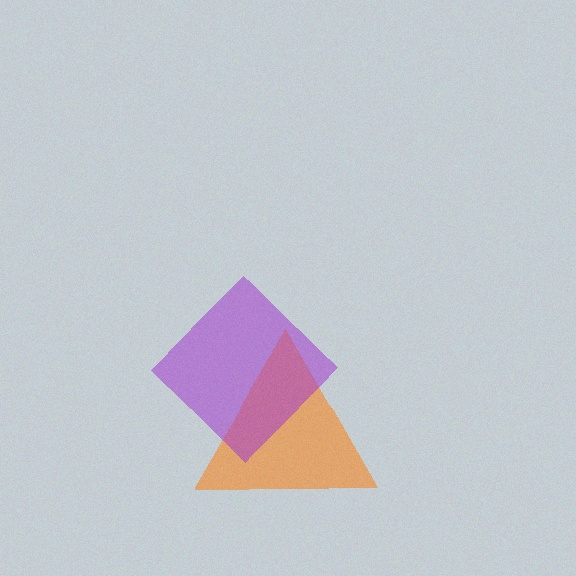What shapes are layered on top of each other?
The layered shapes are: an orange triangle, a purple diamond.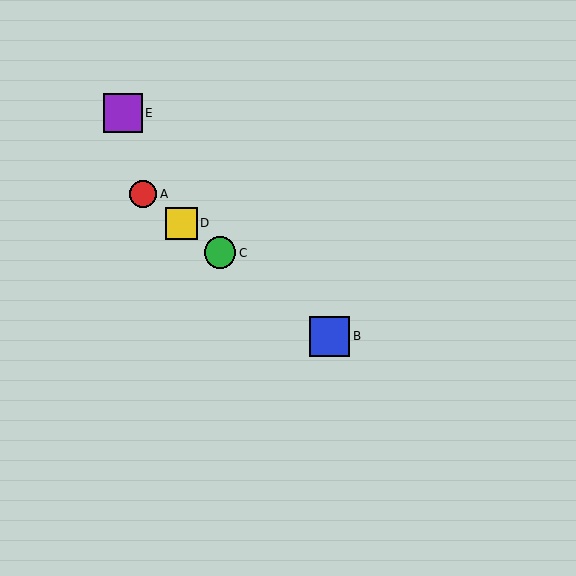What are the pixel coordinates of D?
Object D is at (181, 223).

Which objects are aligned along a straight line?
Objects A, B, C, D are aligned along a straight line.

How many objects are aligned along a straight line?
4 objects (A, B, C, D) are aligned along a straight line.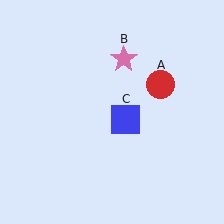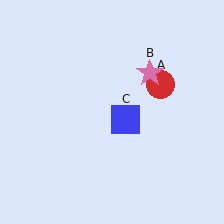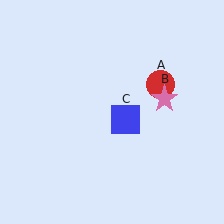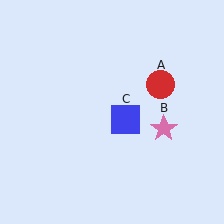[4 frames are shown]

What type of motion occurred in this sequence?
The pink star (object B) rotated clockwise around the center of the scene.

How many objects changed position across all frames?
1 object changed position: pink star (object B).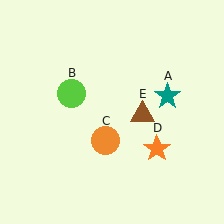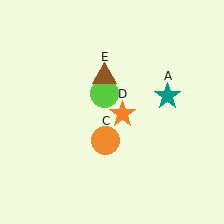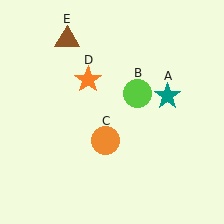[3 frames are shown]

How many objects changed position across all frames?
3 objects changed position: lime circle (object B), orange star (object D), brown triangle (object E).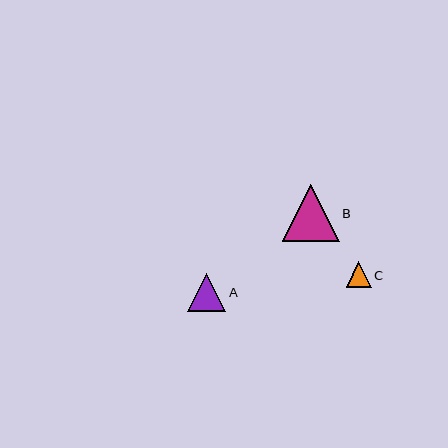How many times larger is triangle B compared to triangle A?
Triangle B is approximately 1.5 times the size of triangle A.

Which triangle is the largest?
Triangle B is the largest with a size of approximately 57 pixels.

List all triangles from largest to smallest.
From largest to smallest: B, A, C.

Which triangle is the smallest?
Triangle C is the smallest with a size of approximately 25 pixels.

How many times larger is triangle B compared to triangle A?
Triangle B is approximately 1.5 times the size of triangle A.